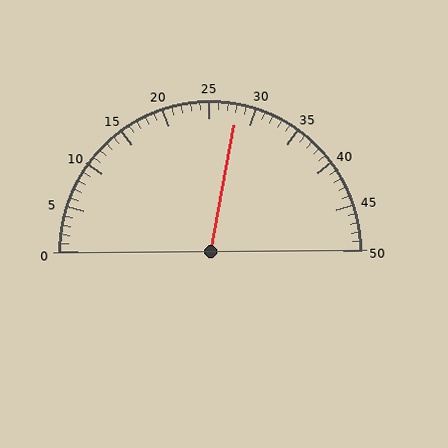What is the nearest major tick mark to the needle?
The nearest major tick mark is 30.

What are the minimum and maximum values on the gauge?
The gauge ranges from 0 to 50.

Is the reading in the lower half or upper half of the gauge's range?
The reading is in the upper half of the range (0 to 50).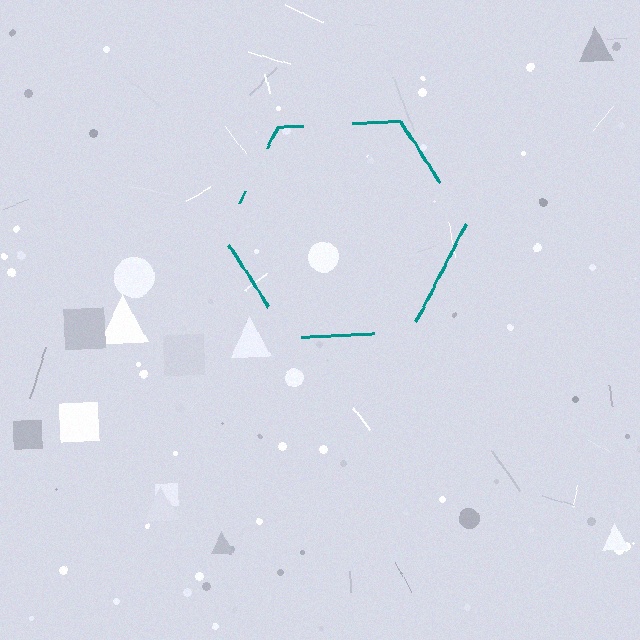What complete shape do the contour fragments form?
The contour fragments form a hexagon.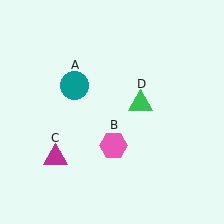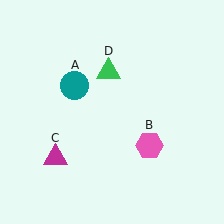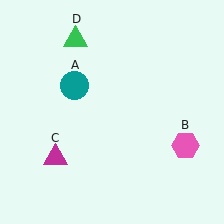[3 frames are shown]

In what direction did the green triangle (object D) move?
The green triangle (object D) moved up and to the left.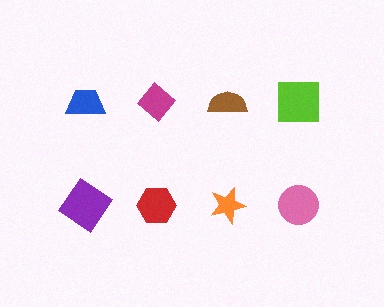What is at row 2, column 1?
A purple diamond.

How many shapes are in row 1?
4 shapes.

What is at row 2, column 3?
An orange star.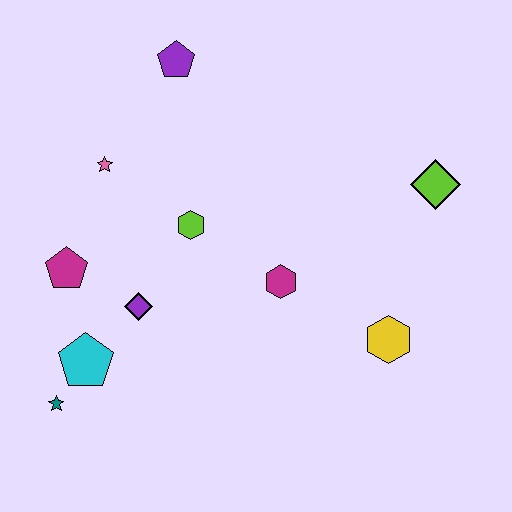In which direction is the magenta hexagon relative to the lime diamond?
The magenta hexagon is to the left of the lime diamond.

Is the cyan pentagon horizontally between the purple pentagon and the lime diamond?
No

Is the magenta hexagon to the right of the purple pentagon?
Yes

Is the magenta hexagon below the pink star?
Yes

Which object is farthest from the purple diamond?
The lime diamond is farthest from the purple diamond.